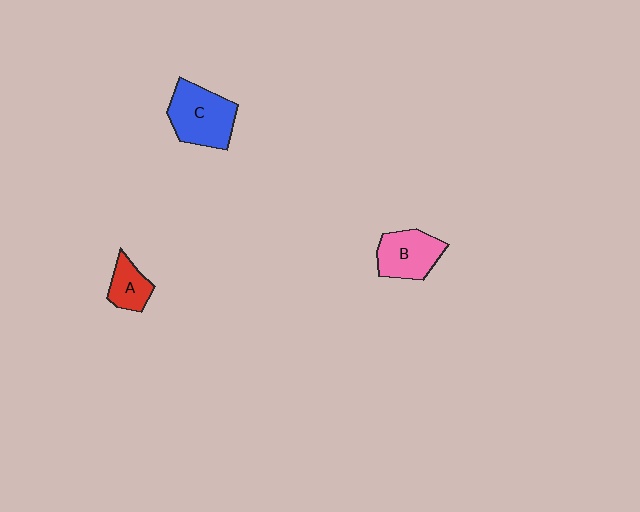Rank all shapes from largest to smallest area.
From largest to smallest: C (blue), B (pink), A (red).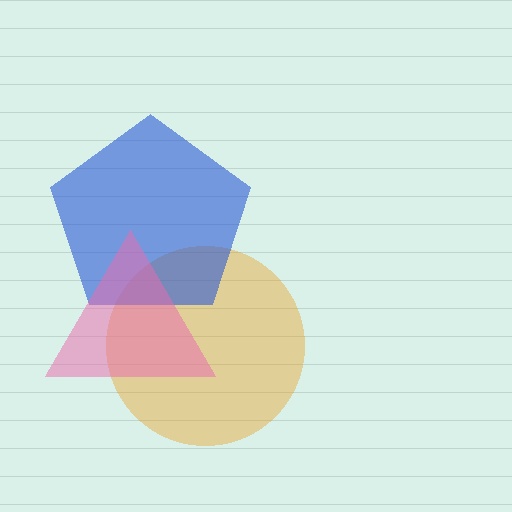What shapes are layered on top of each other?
The layered shapes are: an orange circle, a blue pentagon, a pink triangle.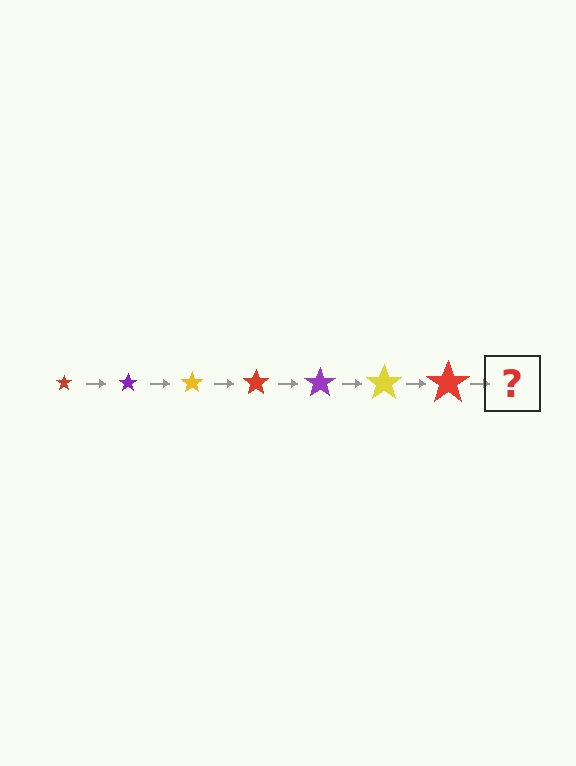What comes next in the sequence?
The next element should be a purple star, larger than the previous one.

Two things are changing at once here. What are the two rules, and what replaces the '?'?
The two rules are that the star grows larger each step and the color cycles through red, purple, and yellow. The '?' should be a purple star, larger than the previous one.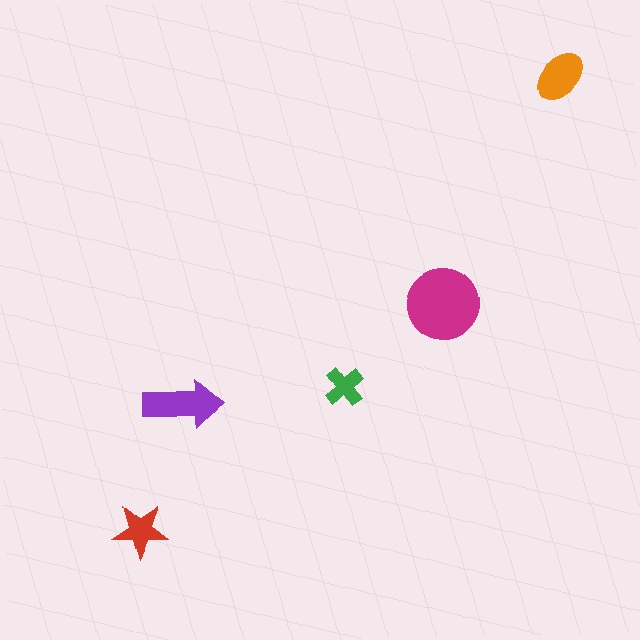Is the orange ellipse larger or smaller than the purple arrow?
Smaller.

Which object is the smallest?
The green cross.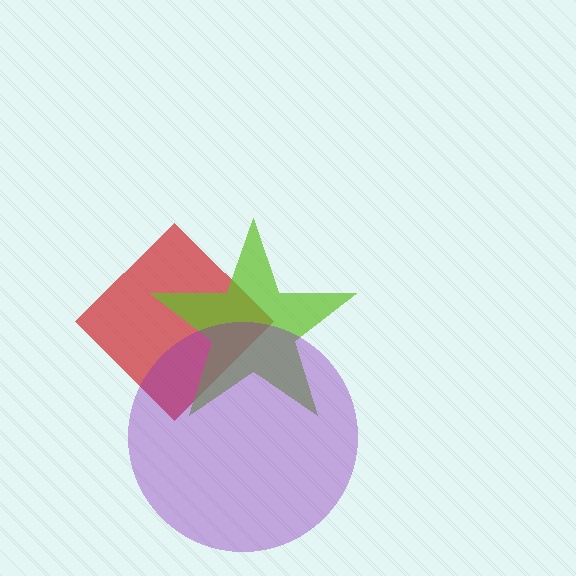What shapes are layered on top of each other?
The layered shapes are: a red diamond, a lime star, a purple circle.